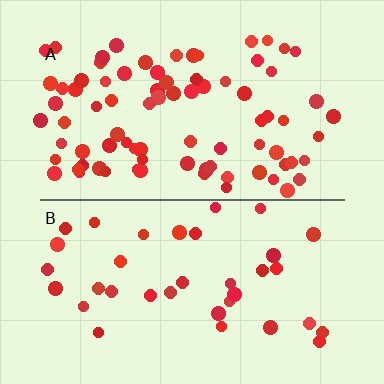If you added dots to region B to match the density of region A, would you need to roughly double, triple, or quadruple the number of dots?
Approximately double.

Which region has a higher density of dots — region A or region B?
A (the top).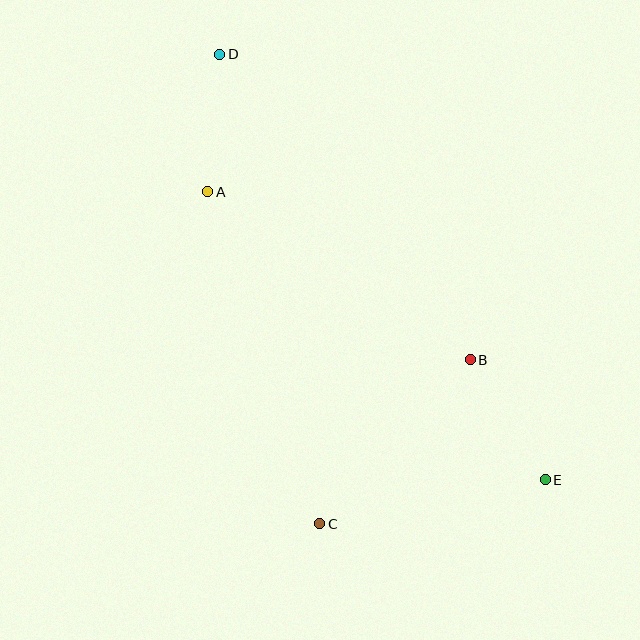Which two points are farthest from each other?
Points D and E are farthest from each other.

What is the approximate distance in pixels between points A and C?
The distance between A and C is approximately 351 pixels.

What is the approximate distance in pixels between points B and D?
The distance between B and D is approximately 395 pixels.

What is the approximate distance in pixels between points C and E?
The distance between C and E is approximately 229 pixels.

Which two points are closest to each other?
Points A and D are closest to each other.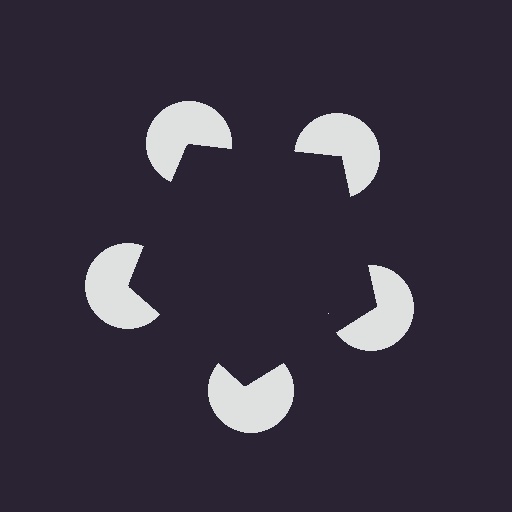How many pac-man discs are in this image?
There are 5 — one at each vertex of the illusory pentagon.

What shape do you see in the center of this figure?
An illusory pentagon — its edges are inferred from the aligned wedge cuts in the pac-man discs, not physically drawn.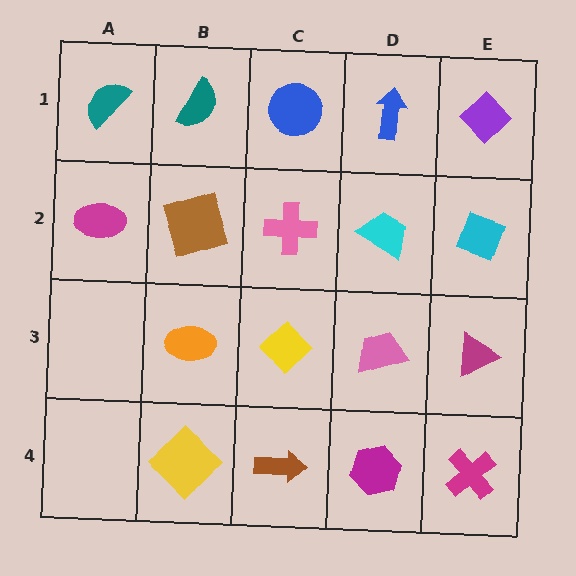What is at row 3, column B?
An orange ellipse.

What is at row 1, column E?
A purple diamond.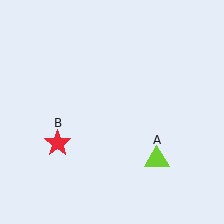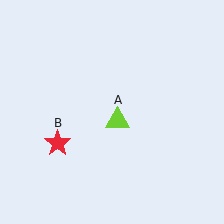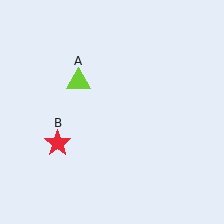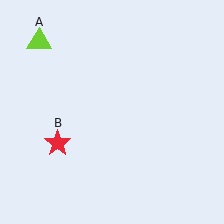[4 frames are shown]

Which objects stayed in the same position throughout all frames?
Red star (object B) remained stationary.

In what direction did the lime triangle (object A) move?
The lime triangle (object A) moved up and to the left.